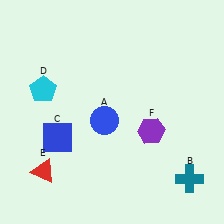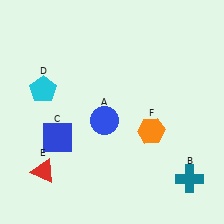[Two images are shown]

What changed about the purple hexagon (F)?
In Image 1, F is purple. In Image 2, it changed to orange.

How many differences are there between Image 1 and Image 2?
There is 1 difference between the two images.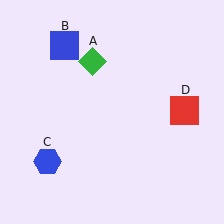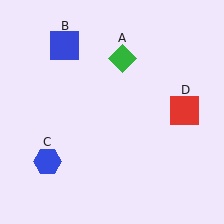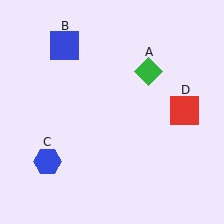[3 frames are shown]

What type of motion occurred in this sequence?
The green diamond (object A) rotated clockwise around the center of the scene.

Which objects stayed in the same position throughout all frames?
Blue square (object B) and blue hexagon (object C) and red square (object D) remained stationary.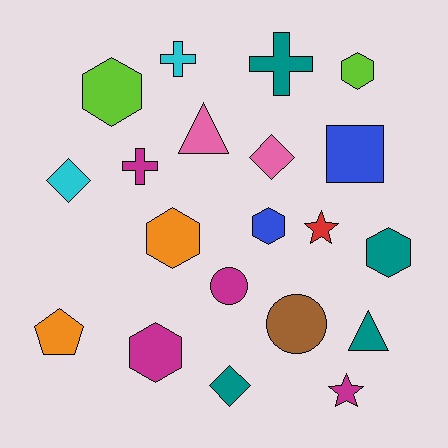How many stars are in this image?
There are 2 stars.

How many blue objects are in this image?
There are 2 blue objects.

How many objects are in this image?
There are 20 objects.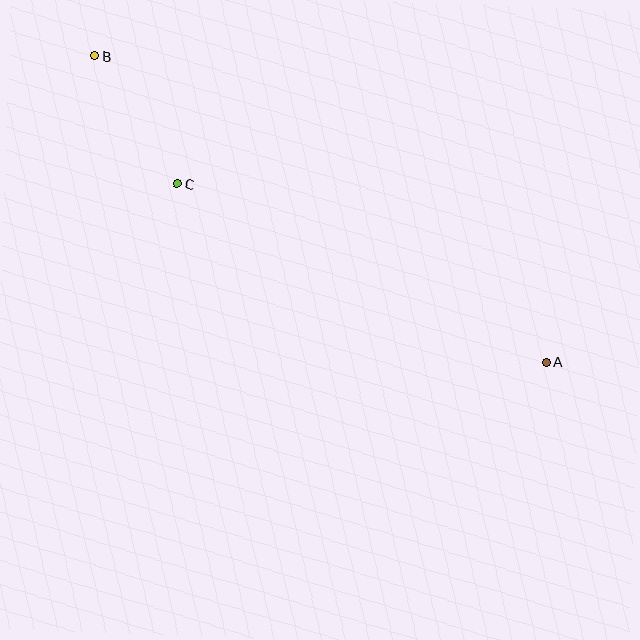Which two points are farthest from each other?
Points A and B are farthest from each other.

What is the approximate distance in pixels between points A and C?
The distance between A and C is approximately 409 pixels.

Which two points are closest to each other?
Points B and C are closest to each other.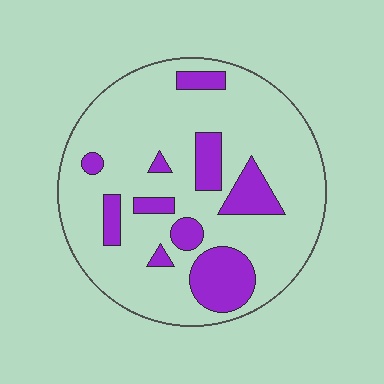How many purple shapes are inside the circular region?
10.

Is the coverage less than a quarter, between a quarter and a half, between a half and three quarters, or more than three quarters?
Less than a quarter.